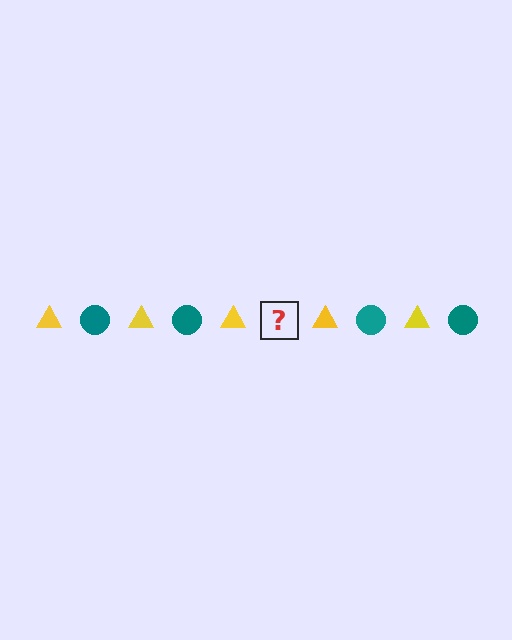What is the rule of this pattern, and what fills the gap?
The rule is that the pattern alternates between yellow triangle and teal circle. The gap should be filled with a teal circle.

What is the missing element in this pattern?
The missing element is a teal circle.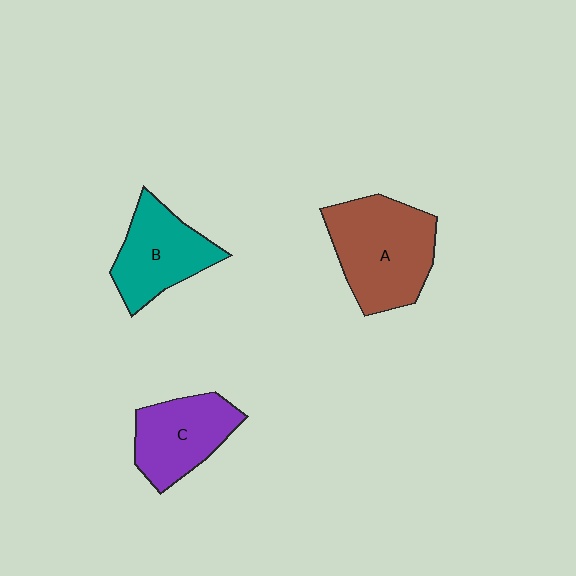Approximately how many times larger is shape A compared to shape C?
Approximately 1.4 times.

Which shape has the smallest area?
Shape C (purple).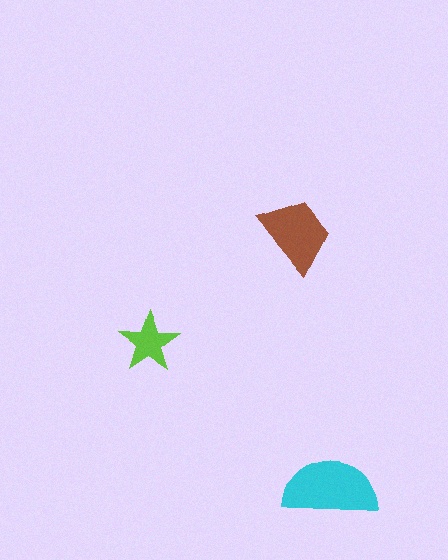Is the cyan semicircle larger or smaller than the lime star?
Larger.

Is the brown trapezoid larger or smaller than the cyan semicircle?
Smaller.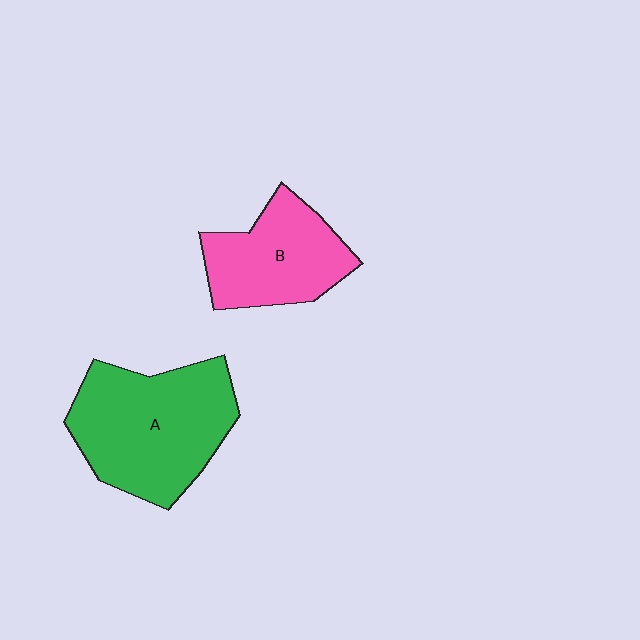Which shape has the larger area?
Shape A (green).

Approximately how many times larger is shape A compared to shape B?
Approximately 1.5 times.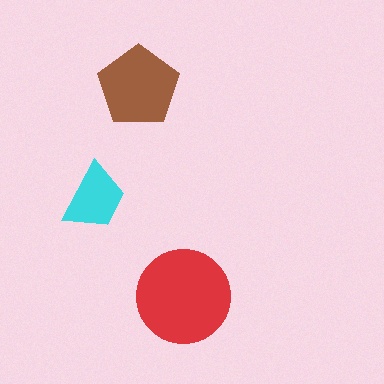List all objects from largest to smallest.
The red circle, the brown pentagon, the cyan trapezoid.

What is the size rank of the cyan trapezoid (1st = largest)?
3rd.